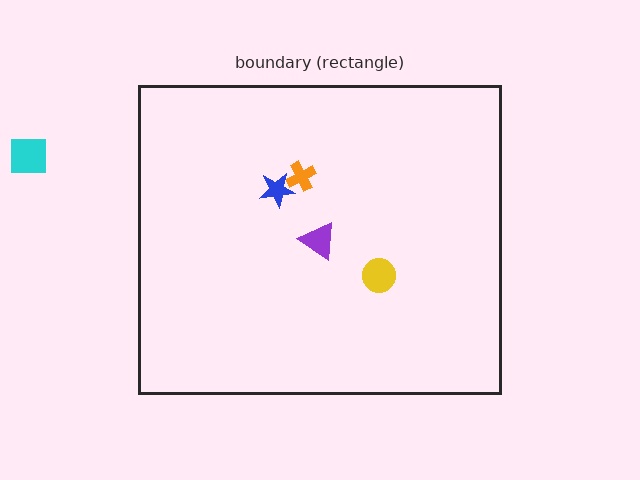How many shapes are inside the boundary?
4 inside, 1 outside.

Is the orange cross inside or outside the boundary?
Inside.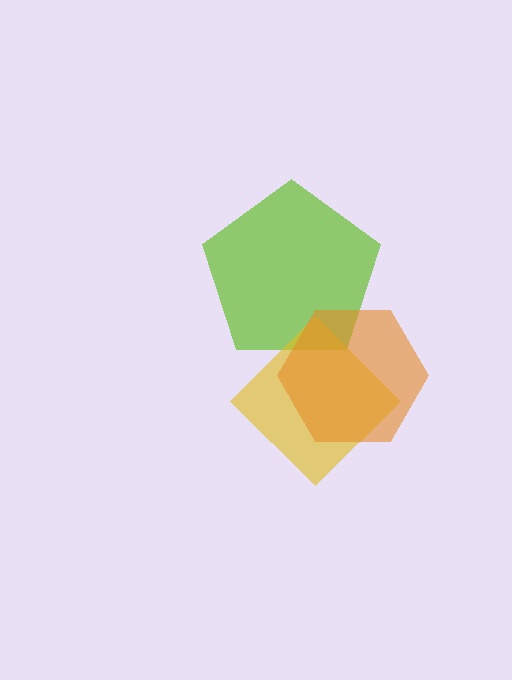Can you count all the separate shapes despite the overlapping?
Yes, there are 3 separate shapes.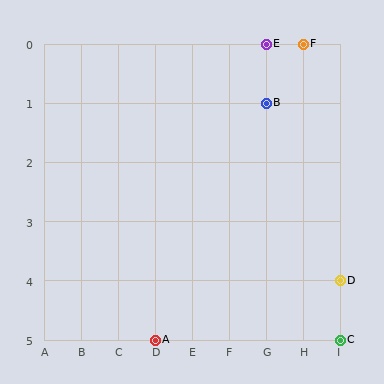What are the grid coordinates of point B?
Point B is at grid coordinates (G, 1).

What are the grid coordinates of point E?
Point E is at grid coordinates (G, 0).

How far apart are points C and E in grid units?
Points C and E are 2 columns and 5 rows apart (about 5.4 grid units diagonally).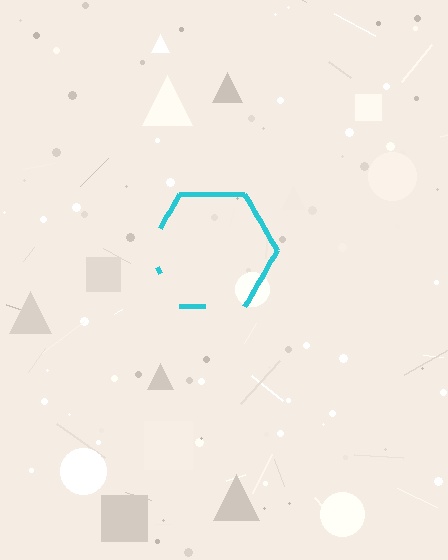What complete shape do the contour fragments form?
The contour fragments form a hexagon.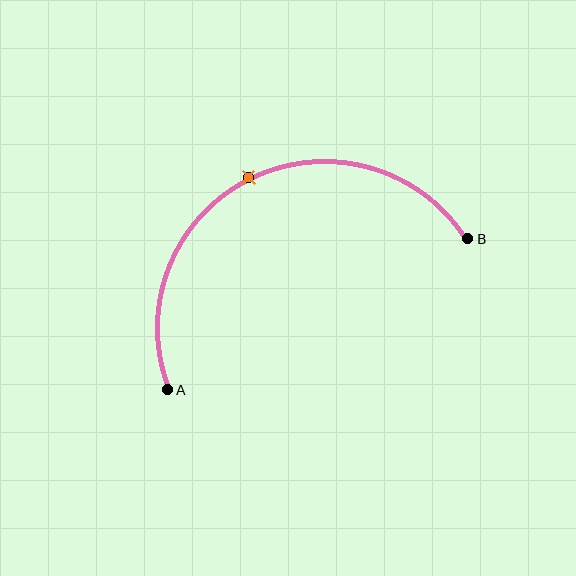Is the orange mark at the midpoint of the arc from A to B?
Yes. The orange mark lies on the arc at equal arc-length from both A and B — it is the arc midpoint.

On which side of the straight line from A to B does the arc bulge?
The arc bulges above the straight line connecting A and B.